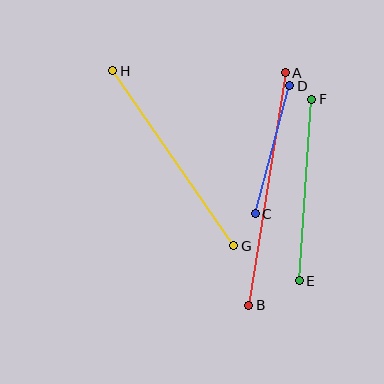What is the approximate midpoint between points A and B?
The midpoint is at approximately (267, 189) pixels.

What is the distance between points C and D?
The distance is approximately 133 pixels.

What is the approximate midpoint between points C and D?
The midpoint is at approximately (273, 150) pixels.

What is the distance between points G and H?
The distance is approximately 213 pixels.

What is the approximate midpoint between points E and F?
The midpoint is at approximately (305, 190) pixels.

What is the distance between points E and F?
The distance is approximately 182 pixels.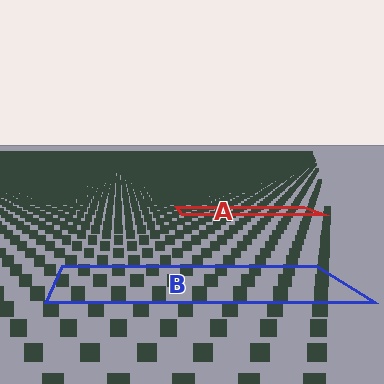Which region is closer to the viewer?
Region B is closer. The texture elements there are larger and more spread out.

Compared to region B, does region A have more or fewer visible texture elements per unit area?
Region A has more texture elements per unit area — they are packed more densely because it is farther away.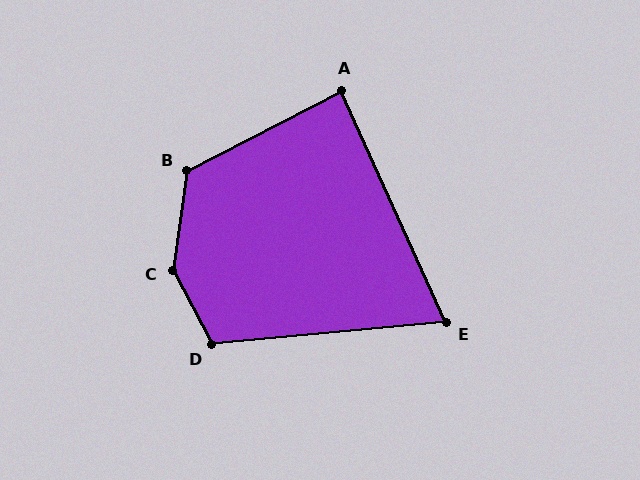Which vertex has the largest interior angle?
C, at approximately 144 degrees.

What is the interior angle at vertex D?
Approximately 112 degrees (obtuse).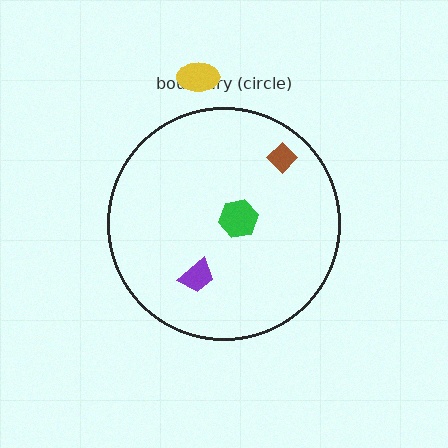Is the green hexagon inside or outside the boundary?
Inside.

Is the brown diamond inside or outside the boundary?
Inside.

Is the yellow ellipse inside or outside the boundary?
Outside.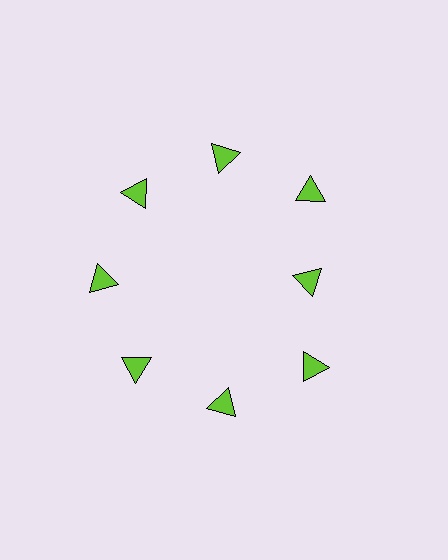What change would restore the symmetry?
The symmetry would be restored by moving it outward, back onto the ring so that all 8 triangles sit at equal angles and equal distance from the center.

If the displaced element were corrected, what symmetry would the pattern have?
It would have 8-fold rotational symmetry — the pattern would map onto itself every 45 degrees.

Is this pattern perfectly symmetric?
No. The 8 lime triangles are arranged in a ring, but one element near the 3 o'clock position is pulled inward toward the center, breaking the 8-fold rotational symmetry.